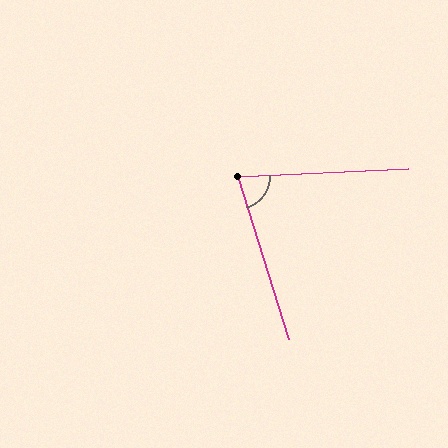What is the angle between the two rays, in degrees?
Approximately 75 degrees.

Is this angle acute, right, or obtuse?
It is acute.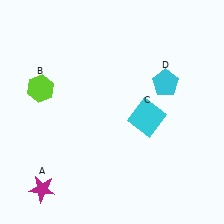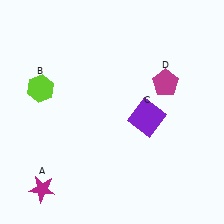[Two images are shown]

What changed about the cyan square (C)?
In Image 1, C is cyan. In Image 2, it changed to purple.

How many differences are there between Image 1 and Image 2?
There are 2 differences between the two images.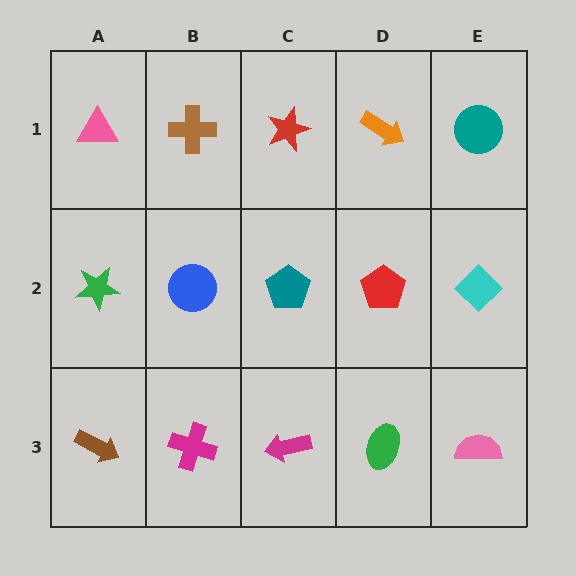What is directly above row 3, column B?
A blue circle.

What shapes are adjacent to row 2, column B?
A brown cross (row 1, column B), a magenta cross (row 3, column B), a green star (row 2, column A), a teal pentagon (row 2, column C).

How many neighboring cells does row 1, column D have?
3.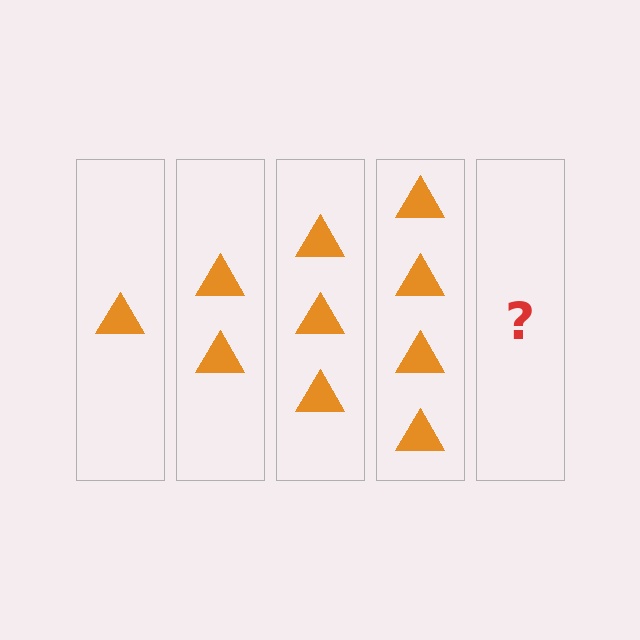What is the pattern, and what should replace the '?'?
The pattern is that each step adds one more triangle. The '?' should be 5 triangles.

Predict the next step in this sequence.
The next step is 5 triangles.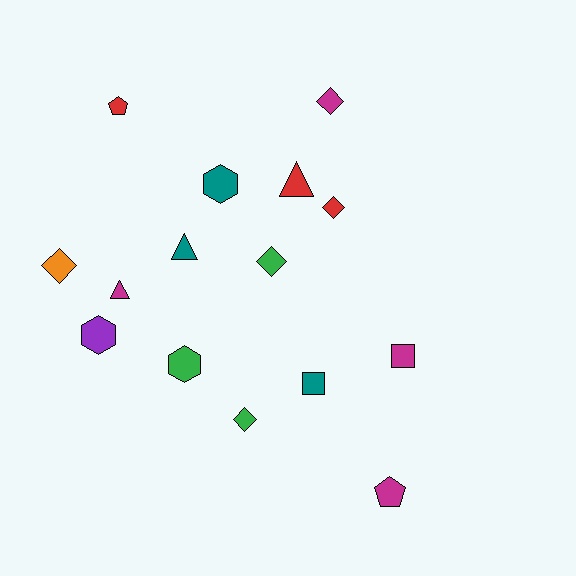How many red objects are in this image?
There are 3 red objects.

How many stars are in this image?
There are no stars.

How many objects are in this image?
There are 15 objects.